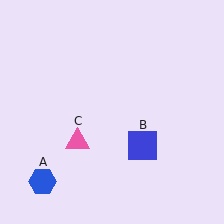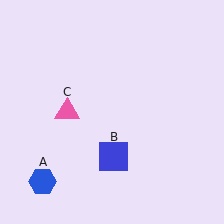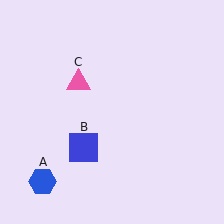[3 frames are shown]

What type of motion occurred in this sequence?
The blue square (object B), pink triangle (object C) rotated clockwise around the center of the scene.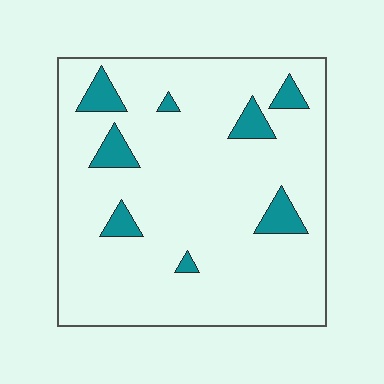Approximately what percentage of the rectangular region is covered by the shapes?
Approximately 10%.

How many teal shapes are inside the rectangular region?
8.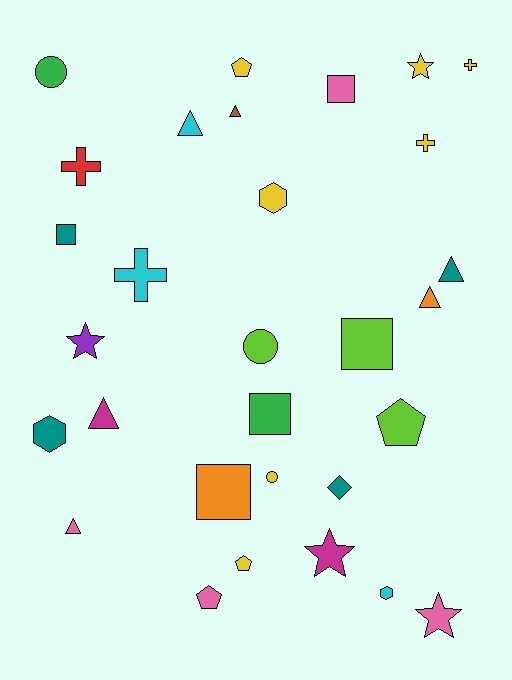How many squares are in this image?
There are 5 squares.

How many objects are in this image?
There are 30 objects.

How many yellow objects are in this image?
There are 7 yellow objects.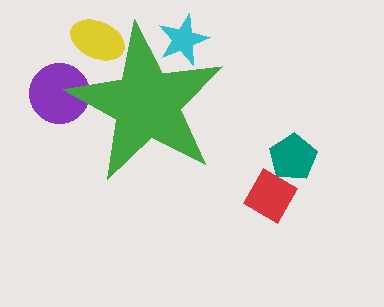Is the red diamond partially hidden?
No, the red diamond is fully visible.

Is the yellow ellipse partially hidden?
Yes, the yellow ellipse is partially hidden behind the green star.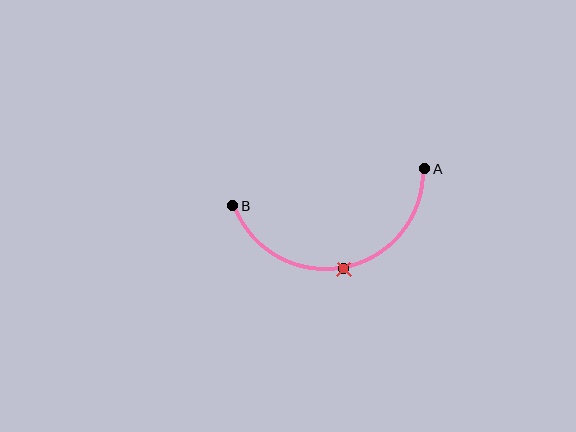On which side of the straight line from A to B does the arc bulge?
The arc bulges below the straight line connecting A and B.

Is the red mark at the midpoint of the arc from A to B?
Yes. The red mark lies on the arc at equal arc-length from both A and B — it is the arc midpoint.